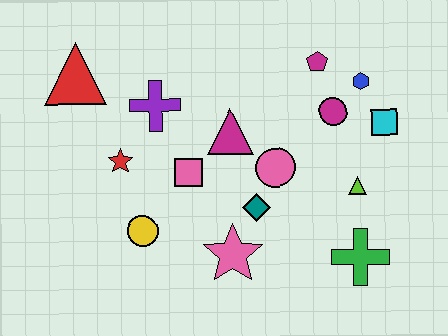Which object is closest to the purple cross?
The red star is closest to the purple cross.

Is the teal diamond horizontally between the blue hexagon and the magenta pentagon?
No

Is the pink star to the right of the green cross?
No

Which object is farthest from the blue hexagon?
The red triangle is farthest from the blue hexagon.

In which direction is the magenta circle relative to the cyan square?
The magenta circle is to the left of the cyan square.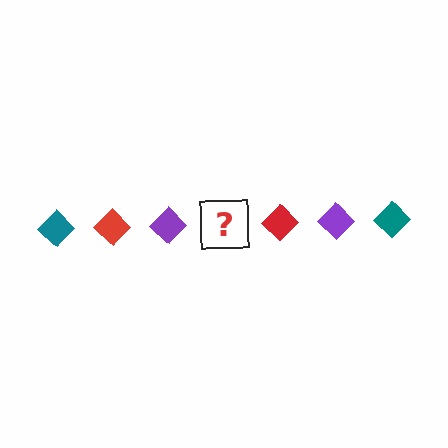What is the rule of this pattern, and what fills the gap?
The rule is that the pattern cycles through teal, red, purple diamonds. The gap should be filled with a teal diamond.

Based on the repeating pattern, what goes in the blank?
The blank should be a teal diamond.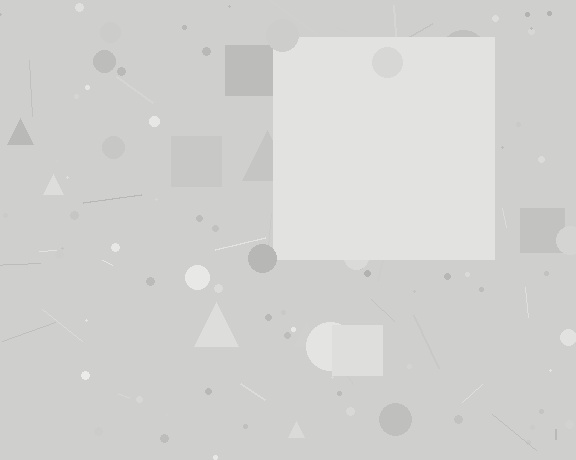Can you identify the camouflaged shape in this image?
The camouflaged shape is a square.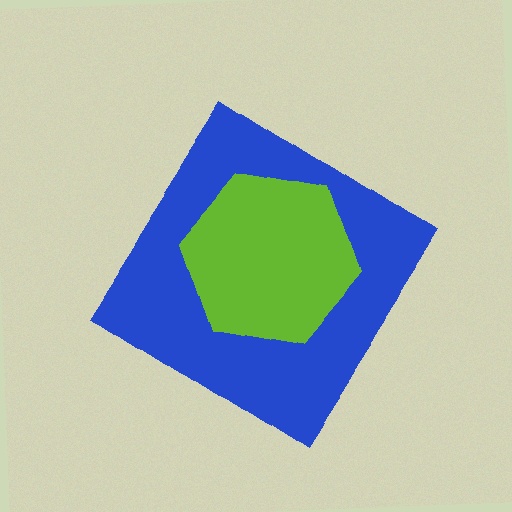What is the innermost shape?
The lime hexagon.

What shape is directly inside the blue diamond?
The lime hexagon.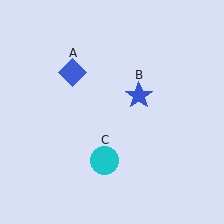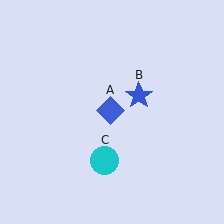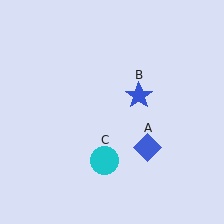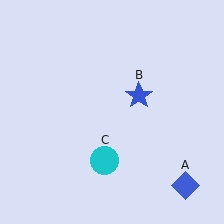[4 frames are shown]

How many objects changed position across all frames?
1 object changed position: blue diamond (object A).